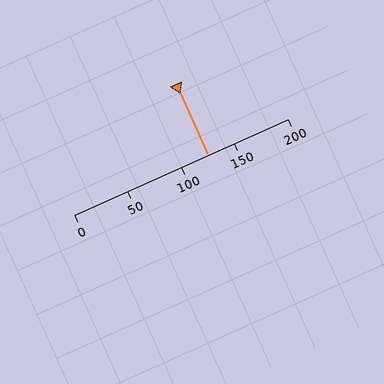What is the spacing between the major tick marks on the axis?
The major ticks are spaced 50 apart.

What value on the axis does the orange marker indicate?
The marker indicates approximately 125.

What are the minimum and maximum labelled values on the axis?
The axis runs from 0 to 200.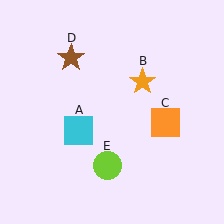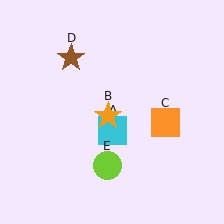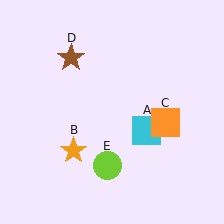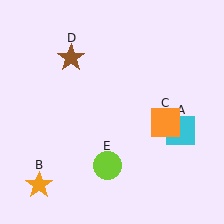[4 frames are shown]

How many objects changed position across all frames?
2 objects changed position: cyan square (object A), orange star (object B).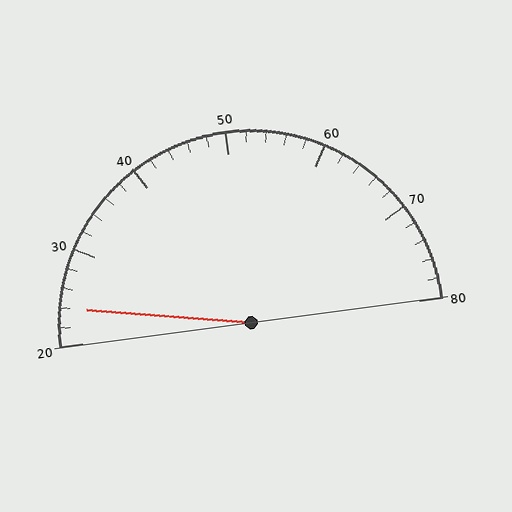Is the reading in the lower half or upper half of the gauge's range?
The reading is in the lower half of the range (20 to 80).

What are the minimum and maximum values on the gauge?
The gauge ranges from 20 to 80.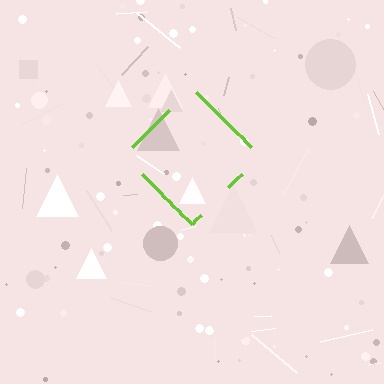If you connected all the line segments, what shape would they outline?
They would outline a diamond.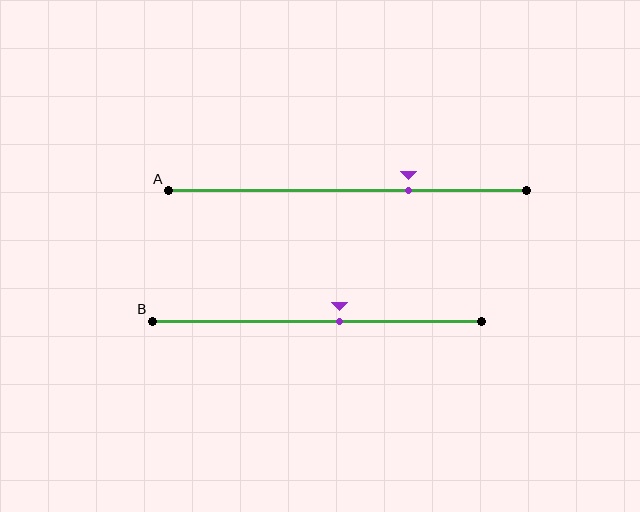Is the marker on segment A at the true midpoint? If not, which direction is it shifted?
No, the marker on segment A is shifted to the right by about 17% of the segment length.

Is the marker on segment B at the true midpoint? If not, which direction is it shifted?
No, the marker on segment B is shifted to the right by about 7% of the segment length.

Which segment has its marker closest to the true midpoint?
Segment B has its marker closest to the true midpoint.